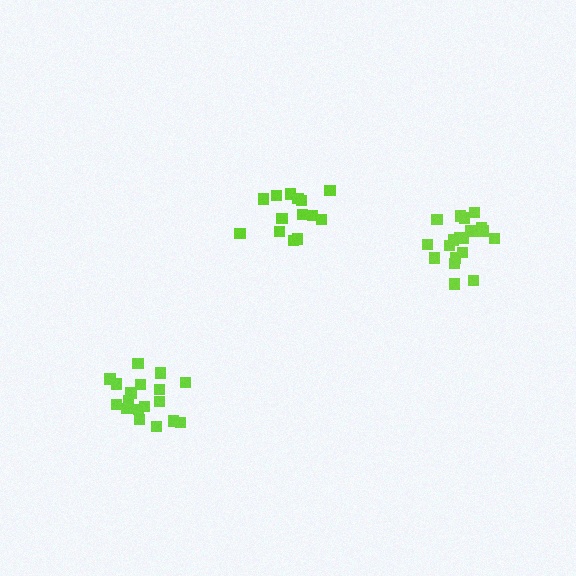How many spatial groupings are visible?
There are 3 spatial groupings.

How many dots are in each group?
Group 1: 19 dots, Group 2: 14 dots, Group 3: 20 dots (53 total).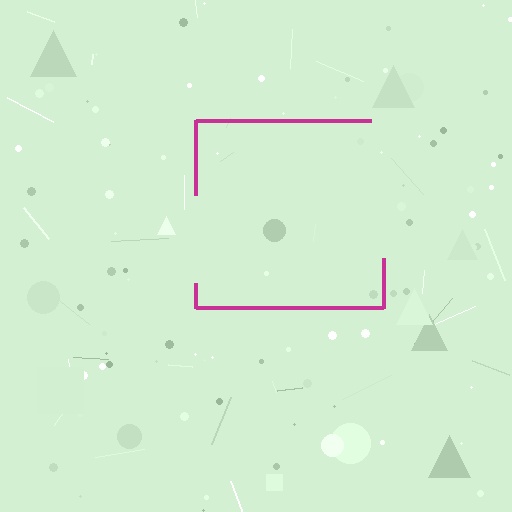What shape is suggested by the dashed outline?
The dashed outline suggests a square.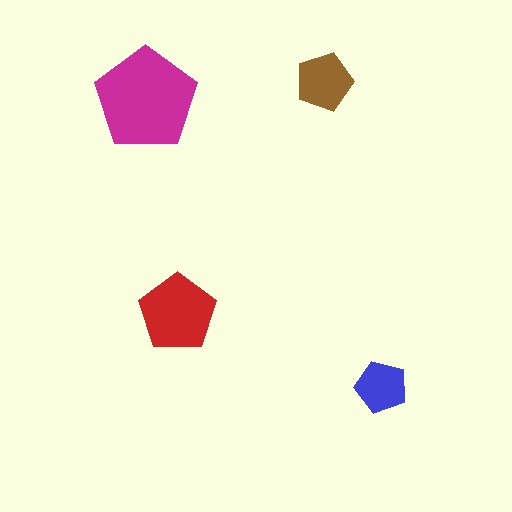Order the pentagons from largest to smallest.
the magenta one, the red one, the brown one, the blue one.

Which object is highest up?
The brown pentagon is topmost.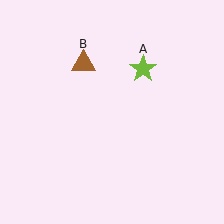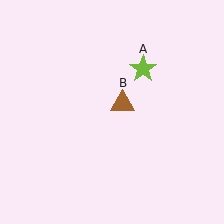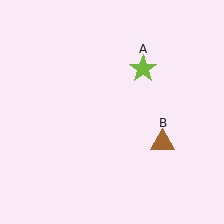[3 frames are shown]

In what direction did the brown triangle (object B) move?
The brown triangle (object B) moved down and to the right.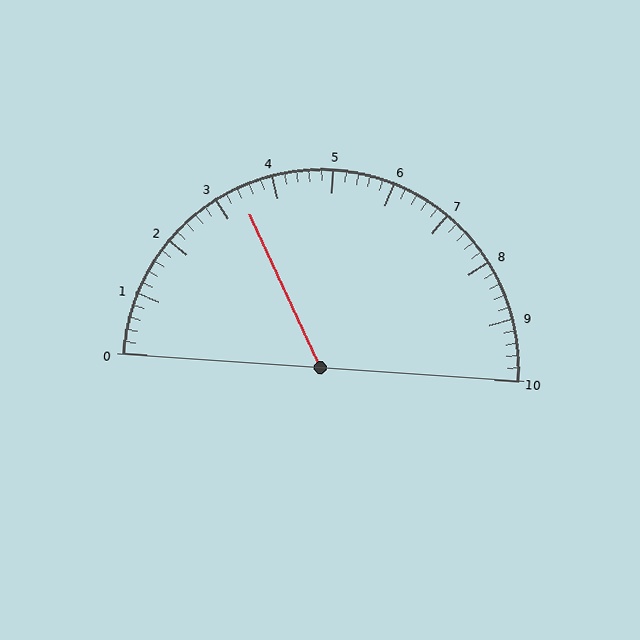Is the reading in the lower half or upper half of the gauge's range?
The reading is in the lower half of the range (0 to 10).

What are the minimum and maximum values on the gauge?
The gauge ranges from 0 to 10.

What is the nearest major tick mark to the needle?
The nearest major tick mark is 3.